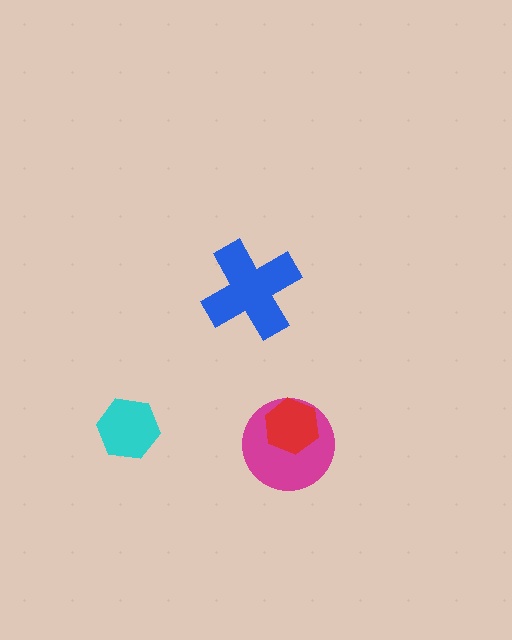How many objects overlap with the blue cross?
0 objects overlap with the blue cross.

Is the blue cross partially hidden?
No, no other shape covers it.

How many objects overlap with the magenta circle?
1 object overlaps with the magenta circle.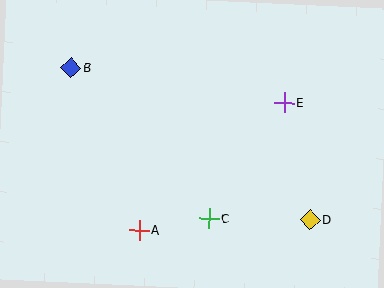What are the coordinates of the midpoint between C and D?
The midpoint between C and D is at (259, 219).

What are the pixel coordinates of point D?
Point D is at (310, 219).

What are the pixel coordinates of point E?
Point E is at (284, 102).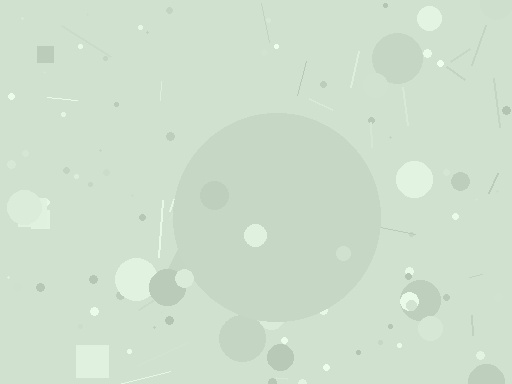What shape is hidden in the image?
A circle is hidden in the image.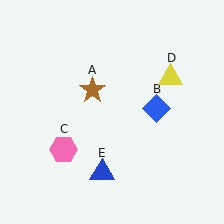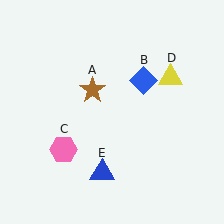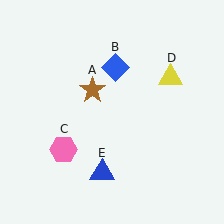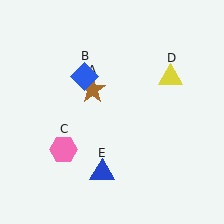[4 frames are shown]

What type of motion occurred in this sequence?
The blue diamond (object B) rotated counterclockwise around the center of the scene.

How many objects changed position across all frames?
1 object changed position: blue diamond (object B).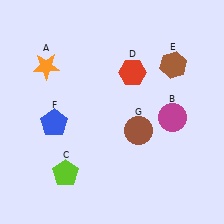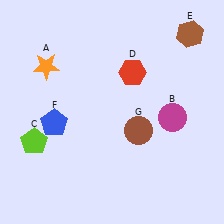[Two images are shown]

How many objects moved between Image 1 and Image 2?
2 objects moved between the two images.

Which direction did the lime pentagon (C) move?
The lime pentagon (C) moved left.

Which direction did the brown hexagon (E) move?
The brown hexagon (E) moved up.